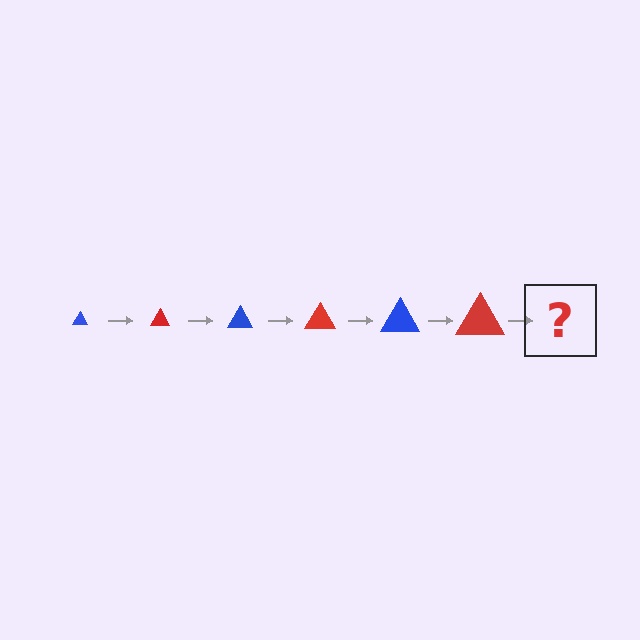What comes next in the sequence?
The next element should be a blue triangle, larger than the previous one.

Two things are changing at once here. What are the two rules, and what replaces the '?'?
The two rules are that the triangle grows larger each step and the color cycles through blue and red. The '?' should be a blue triangle, larger than the previous one.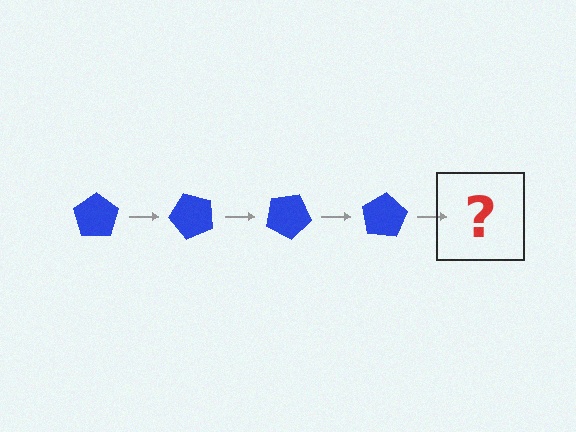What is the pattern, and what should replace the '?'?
The pattern is that the pentagon rotates 50 degrees each step. The '?' should be a blue pentagon rotated 200 degrees.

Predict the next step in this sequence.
The next step is a blue pentagon rotated 200 degrees.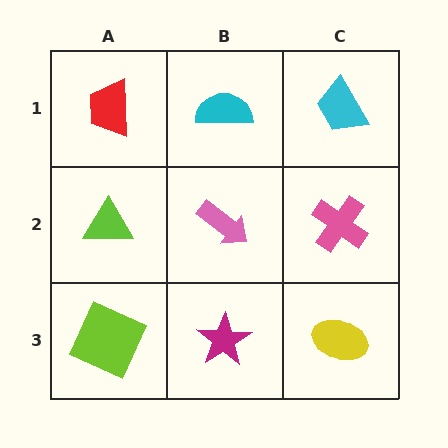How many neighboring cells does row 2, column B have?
4.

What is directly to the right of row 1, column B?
A cyan trapezoid.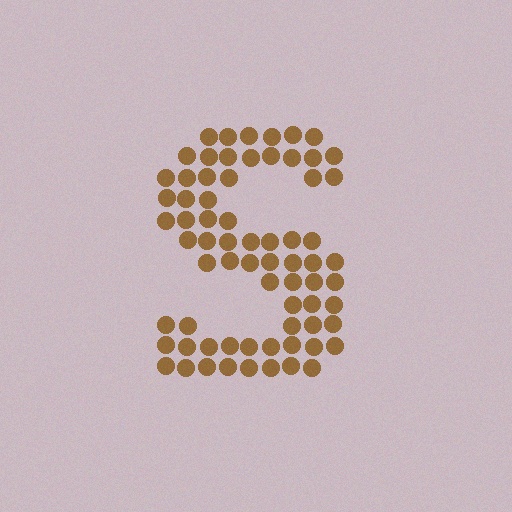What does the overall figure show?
The overall figure shows the letter S.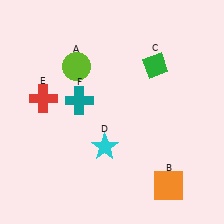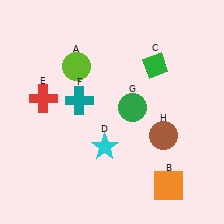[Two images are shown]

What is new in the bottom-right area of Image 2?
A brown circle (H) was added in the bottom-right area of Image 2.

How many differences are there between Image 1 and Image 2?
There are 2 differences between the two images.